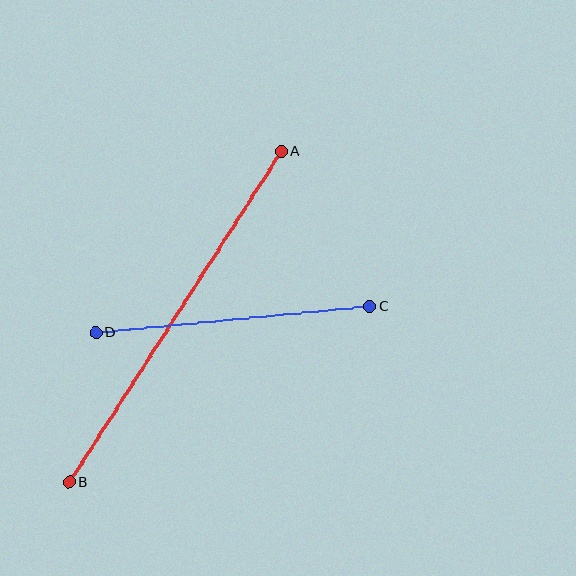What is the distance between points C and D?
The distance is approximately 275 pixels.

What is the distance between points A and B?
The distance is approximately 392 pixels.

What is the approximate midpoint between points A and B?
The midpoint is at approximately (175, 317) pixels.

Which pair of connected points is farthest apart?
Points A and B are farthest apart.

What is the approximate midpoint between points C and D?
The midpoint is at approximately (233, 320) pixels.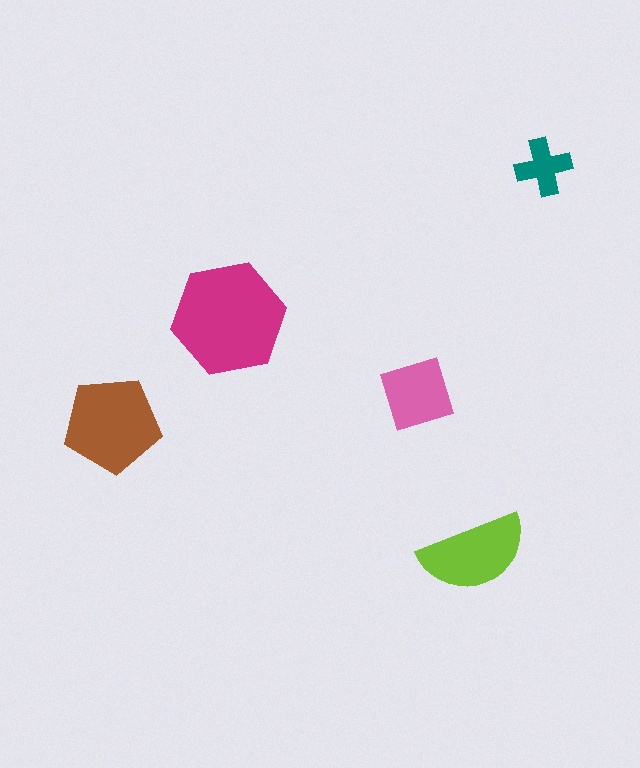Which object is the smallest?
The teal cross.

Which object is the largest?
The magenta hexagon.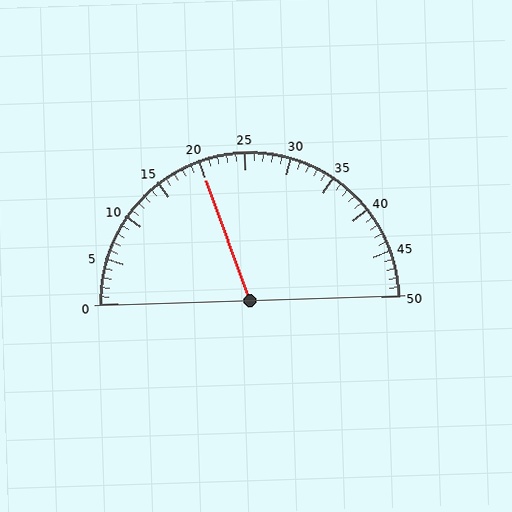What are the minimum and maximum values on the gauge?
The gauge ranges from 0 to 50.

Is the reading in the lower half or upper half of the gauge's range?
The reading is in the lower half of the range (0 to 50).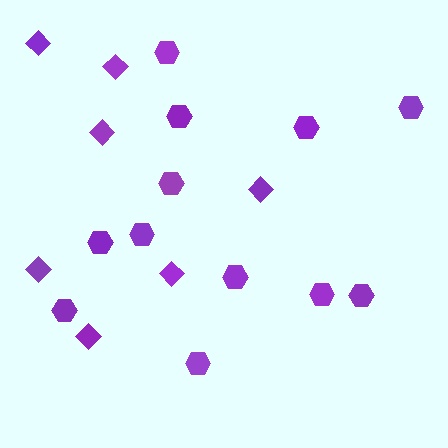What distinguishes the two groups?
There are 2 groups: one group of diamonds (7) and one group of hexagons (12).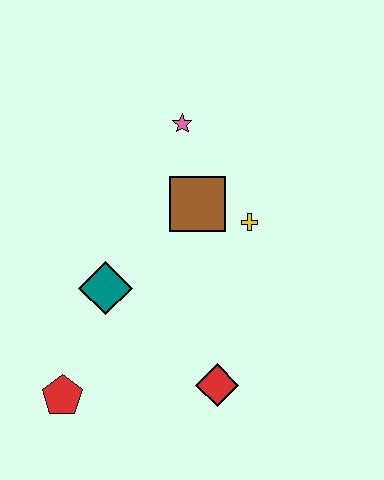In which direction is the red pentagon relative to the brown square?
The red pentagon is below the brown square.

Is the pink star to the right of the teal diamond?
Yes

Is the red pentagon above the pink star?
No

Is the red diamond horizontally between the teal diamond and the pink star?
No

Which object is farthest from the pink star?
The red pentagon is farthest from the pink star.